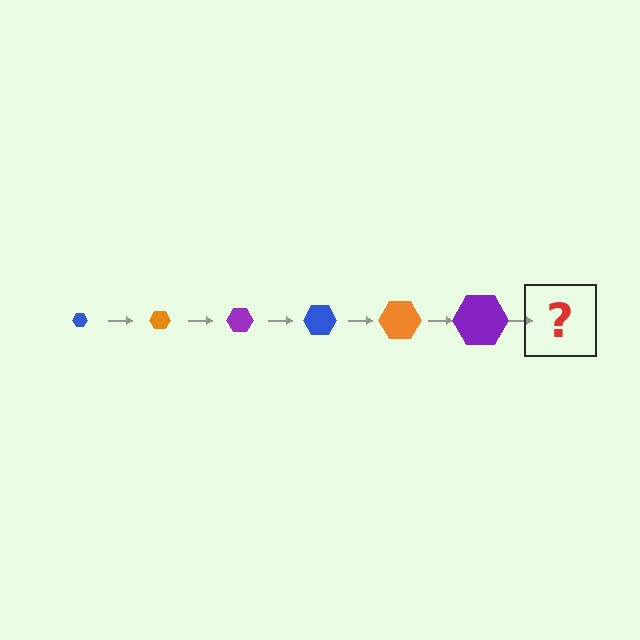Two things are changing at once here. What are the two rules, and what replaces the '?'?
The two rules are that the hexagon grows larger each step and the color cycles through blue, orange, and purple. The '?' should be a blue hexagon, larger than the previous one.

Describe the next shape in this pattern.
It should be a blue hexagon, larger than the previous one.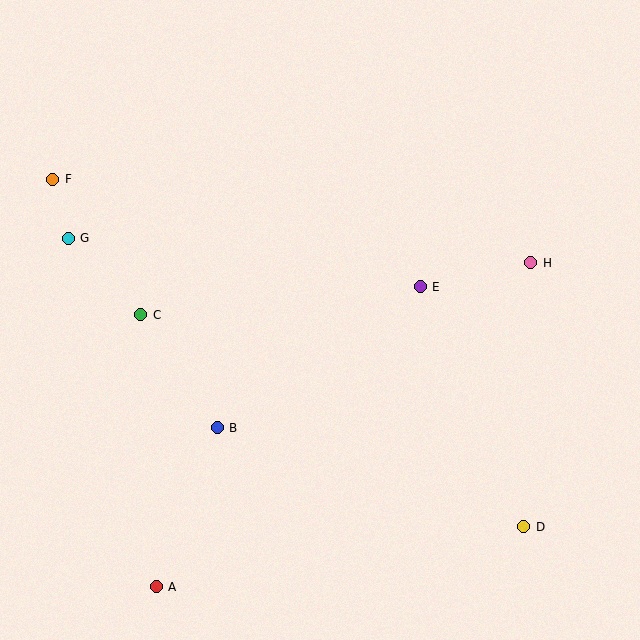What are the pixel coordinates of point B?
Point B is at (217, 428).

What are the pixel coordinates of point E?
Point E is at (420, 287).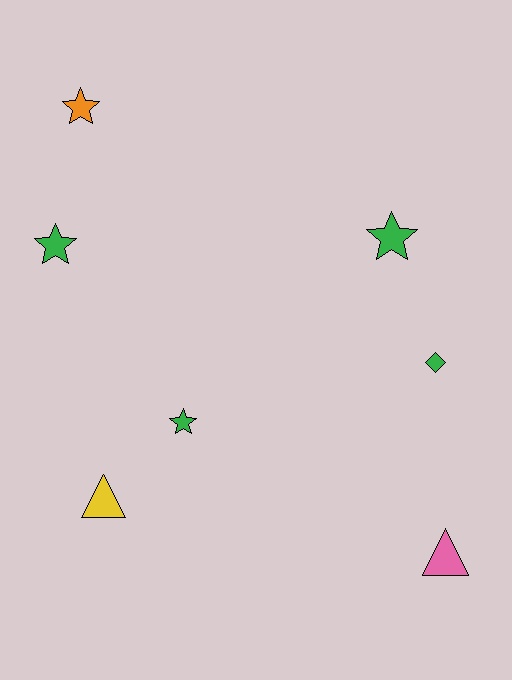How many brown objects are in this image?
There are no brown objects.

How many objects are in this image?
There are 7 objects.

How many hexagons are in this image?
There are no hexagons.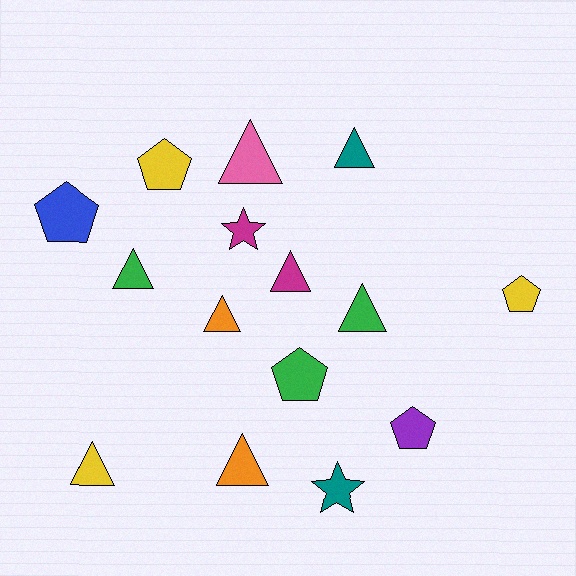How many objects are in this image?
There are 15 objects.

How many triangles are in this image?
There are 8 triangles.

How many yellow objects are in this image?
There are 3 yellow objects.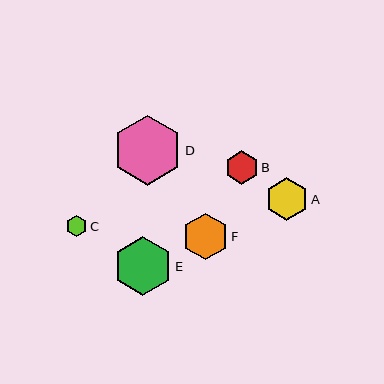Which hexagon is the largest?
Hexagon D is the largest with a size of approximately 70 pixels.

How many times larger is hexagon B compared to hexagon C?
Hexagon B is approximately 1.6 times the size of hexagon C.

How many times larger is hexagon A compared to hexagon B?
Hexagon A is approximately 1.3 times the size of hexagon B.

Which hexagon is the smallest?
Hexagon C is the smallest with a size of approximately 21 pixels.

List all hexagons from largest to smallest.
From largest to smallest: D, E, F, A, B, C.